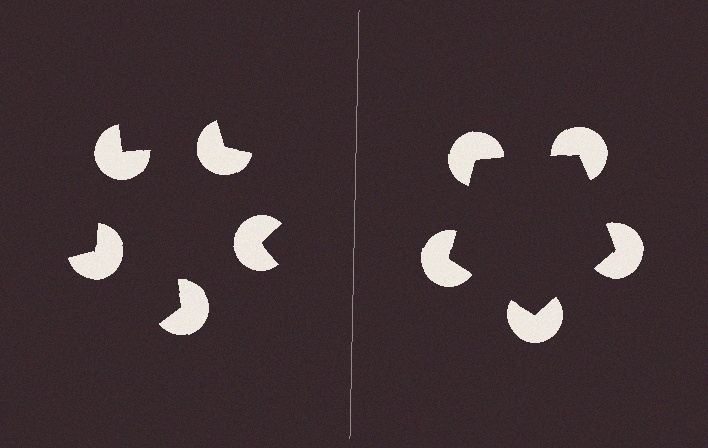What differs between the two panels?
The pac-man discs are positioned identically on both sides; only the wedge orientations differ. On the right they align to a pentagon; on the left they are misaligned.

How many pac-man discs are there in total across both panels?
10 — 5 on each side.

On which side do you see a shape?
An illusory pentagon appears on the right side. On the left side the wedge cuts are rotated, so no coherent shape forms.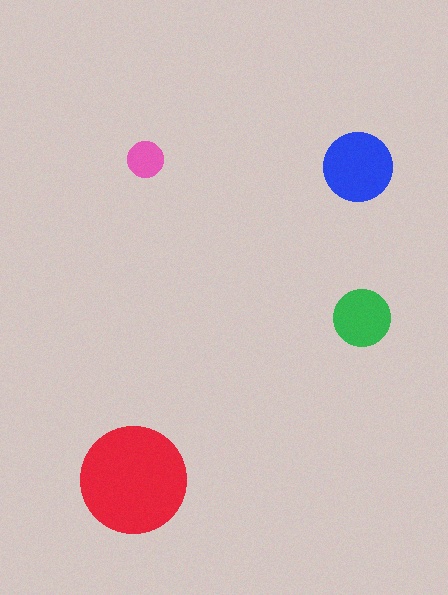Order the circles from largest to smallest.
the red one, the blue one, the green one, the pink one.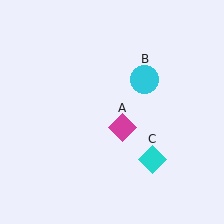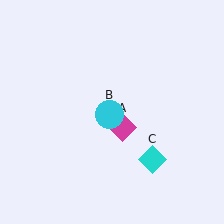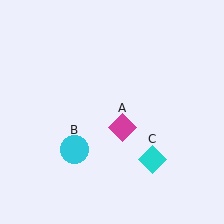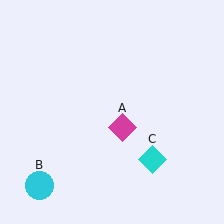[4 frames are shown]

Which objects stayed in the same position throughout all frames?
Magenta diamond (object A) and cyan diamond (object C) remained stationary.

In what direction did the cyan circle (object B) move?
The cyan circle (object B) moved down and to the left.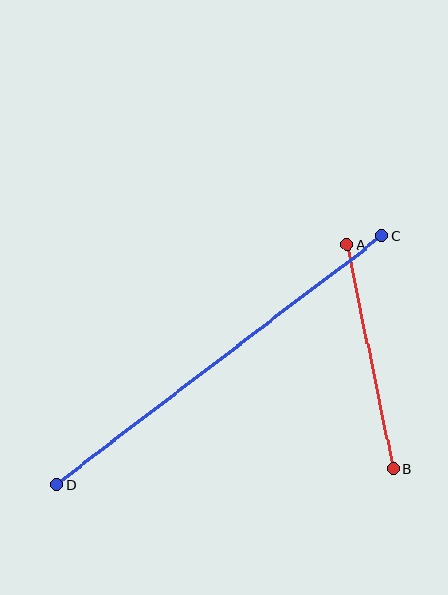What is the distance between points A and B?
The distance is approximately 229 pixels.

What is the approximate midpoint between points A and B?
The midpoint is at approximately (370, 357) pixels.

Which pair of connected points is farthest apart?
Points C and D are farthest apart.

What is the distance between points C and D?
The distance is approximately 410 pixels.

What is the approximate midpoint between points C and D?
The midpoint is at approximately (219, 360) pixels.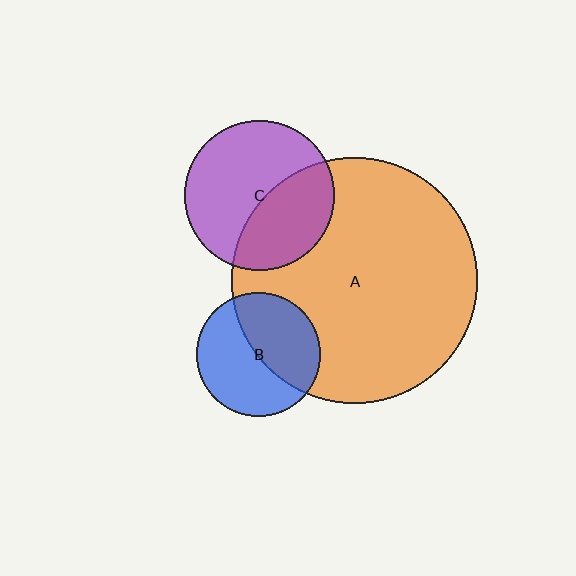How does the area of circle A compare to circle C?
Approximately 2.7 times.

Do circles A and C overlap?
Yes.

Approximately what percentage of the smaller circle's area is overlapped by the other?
Approximately 40%.